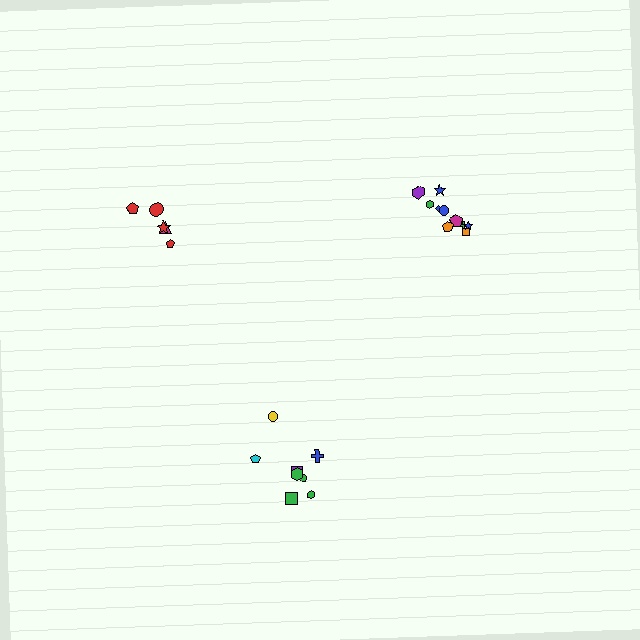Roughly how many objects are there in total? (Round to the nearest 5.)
Roughly 25 objects in total.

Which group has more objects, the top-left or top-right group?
The top-right group.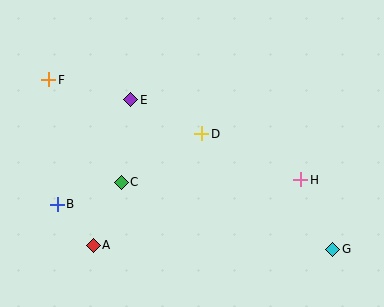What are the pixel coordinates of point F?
Point F is at (49, 80).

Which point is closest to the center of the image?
Point D at (202, 134) is closest to the center.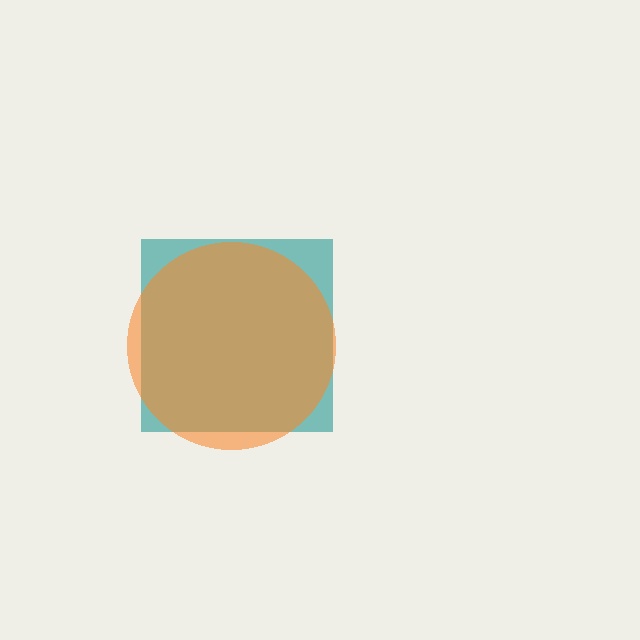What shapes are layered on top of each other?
The layered shapes are: a teal square, an orange circle.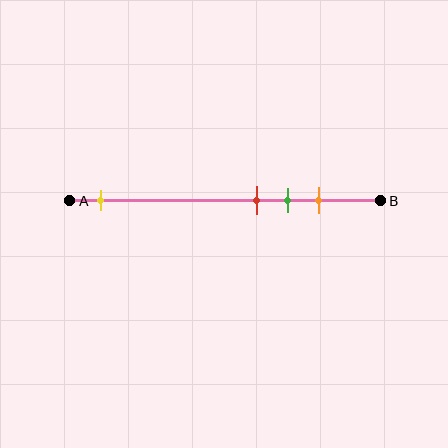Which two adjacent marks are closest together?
The red and green marks are the closest adjacent pair.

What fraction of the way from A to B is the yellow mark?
The yellow mark is approximately 10% (0.1) of the way from A to B.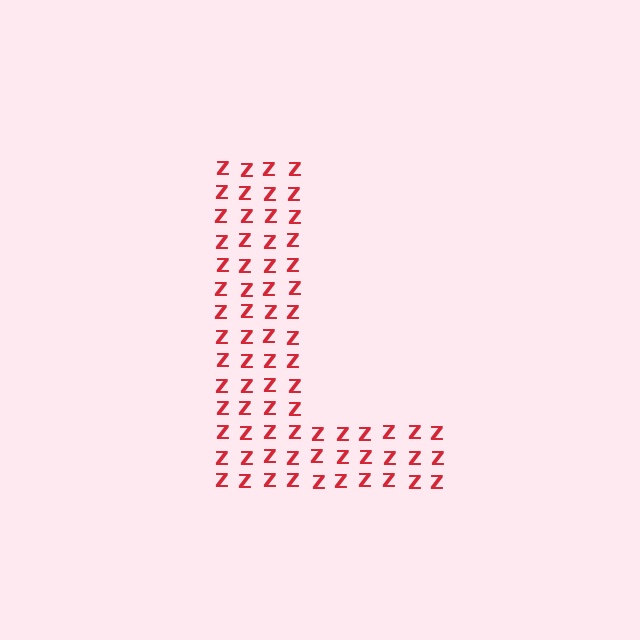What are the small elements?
The small elements are letter Z's.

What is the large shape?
The large shape is the letter L.